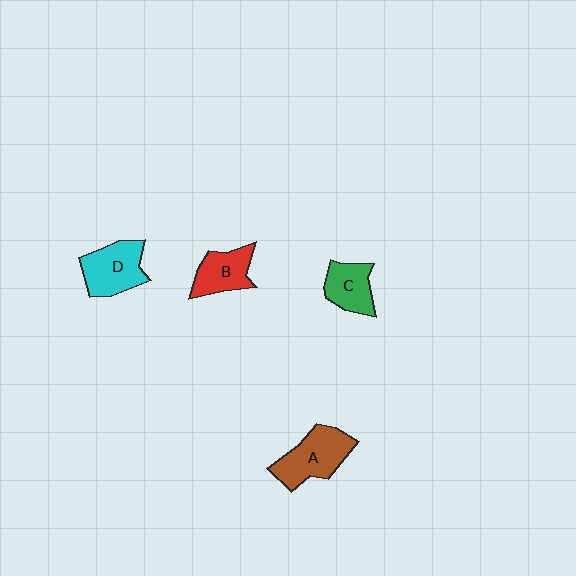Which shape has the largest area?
Shape A (brown).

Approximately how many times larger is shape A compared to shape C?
Approximately 1.5 times.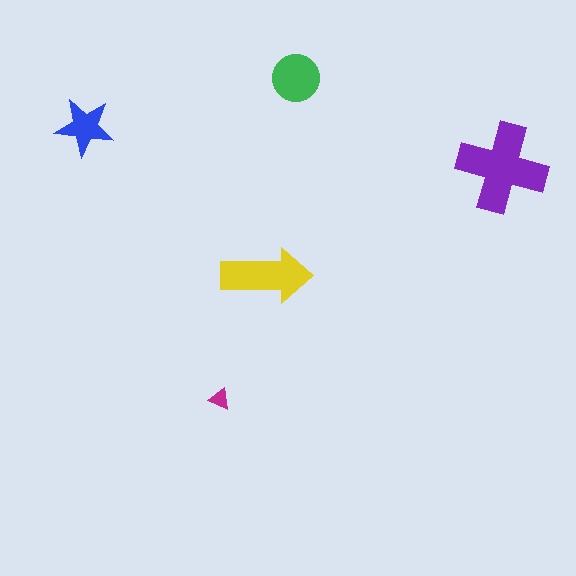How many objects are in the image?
There are 5 objects in the image.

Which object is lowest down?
The magenta triangle is bottommost.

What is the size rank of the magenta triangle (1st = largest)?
5th.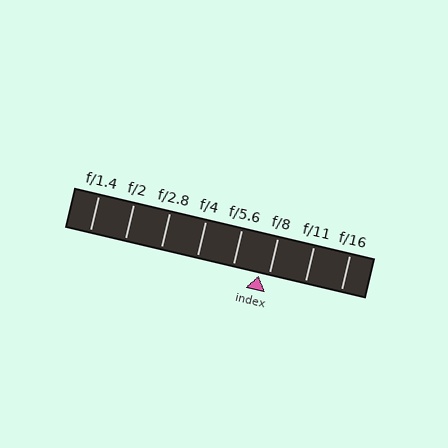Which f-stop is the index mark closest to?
The index mark is closest to f/8.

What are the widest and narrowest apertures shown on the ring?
The widest aperture shown is f/1.4 and the narrowest is f/16.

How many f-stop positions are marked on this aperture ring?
There are 8 f-stop positions marked.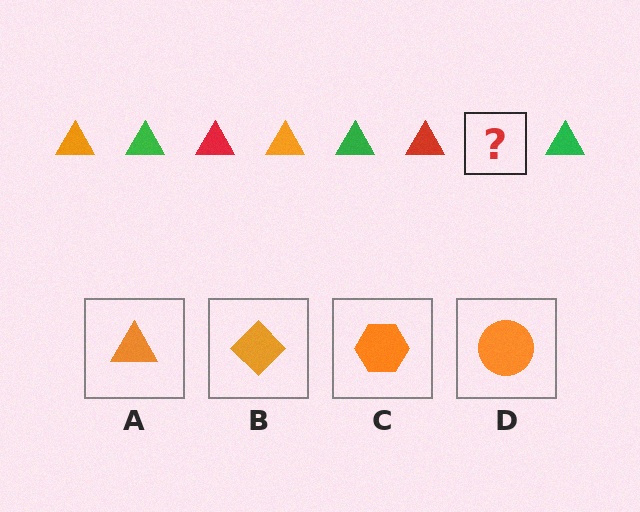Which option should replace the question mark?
Option A.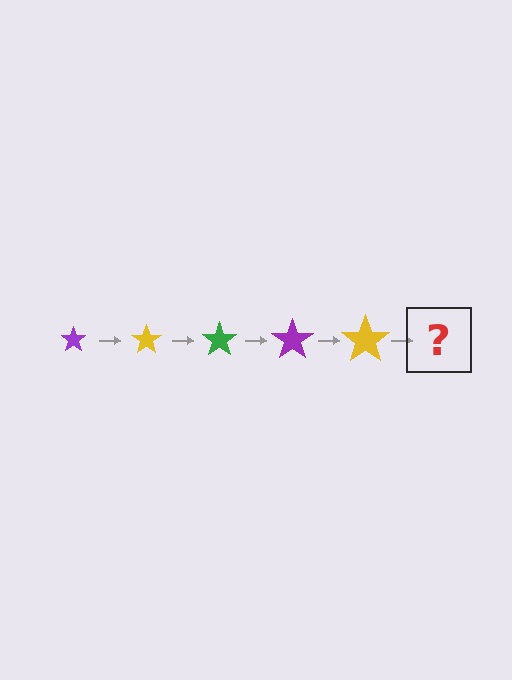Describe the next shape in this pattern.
It should be a green star, larger than the previous one.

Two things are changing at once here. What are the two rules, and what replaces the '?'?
The two rules are that the star grows larger each step and the color cycles through purple, yellow, and green. The '?' should be a green star, larger than the previous one.